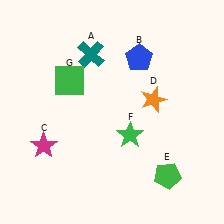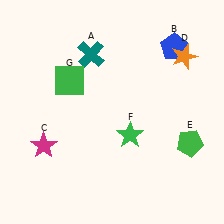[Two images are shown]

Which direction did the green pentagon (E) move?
The green pentagon (E) moved up.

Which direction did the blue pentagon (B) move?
The blue pentagon (B) moved right.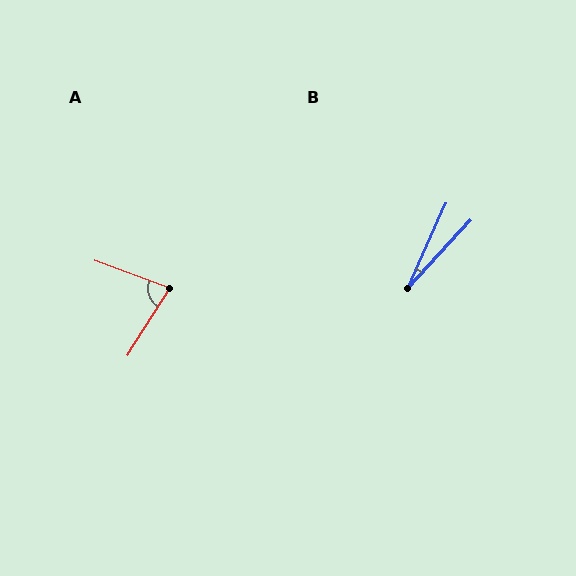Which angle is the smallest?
B, at approximately 18 degrees.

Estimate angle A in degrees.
Approximately 78 degrees.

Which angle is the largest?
A, at approximately 78 degrees.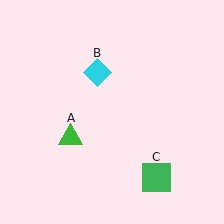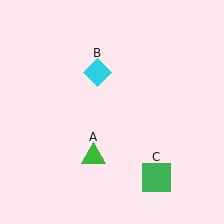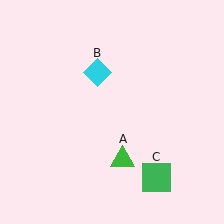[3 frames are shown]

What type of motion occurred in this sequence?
The green triangle (object A) rotated counterclockwise around the center of the scene.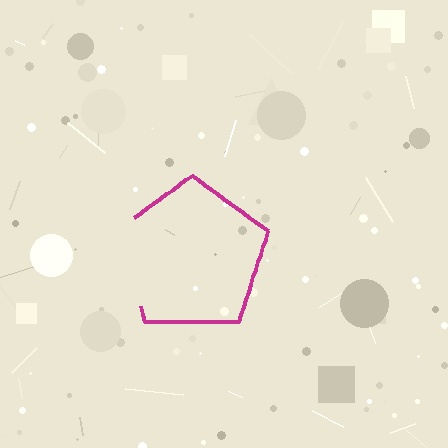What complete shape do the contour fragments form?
The contour fragments form a pentagon.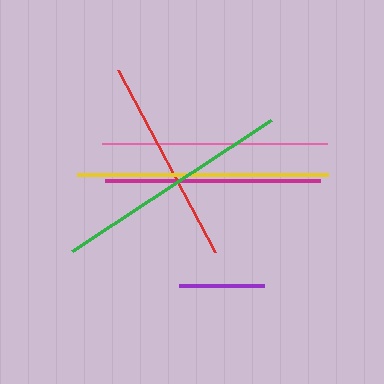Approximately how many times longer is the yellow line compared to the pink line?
The yellow line is approximately 1.1 times the length of the pink line.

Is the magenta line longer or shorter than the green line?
The green line is longer than the magenta line.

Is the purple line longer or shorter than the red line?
The red line is longer than the purple line.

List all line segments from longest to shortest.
From longest to shortest: yellow, green, pink, magenta, red, purple.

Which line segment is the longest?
The yellow line is the longest at approximately 251 pixels.